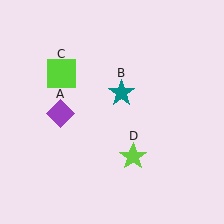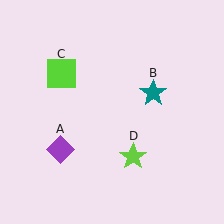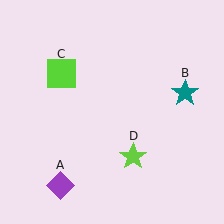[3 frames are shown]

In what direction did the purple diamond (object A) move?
The purple diamond (object A) moved down.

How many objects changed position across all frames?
2 objects changed position: purple diamond (object A), teal star (object B).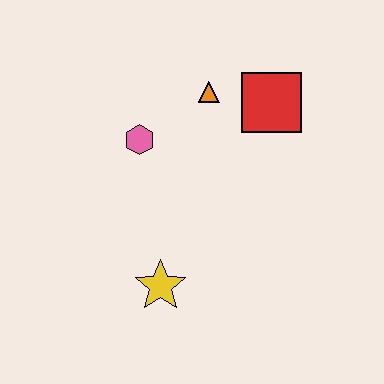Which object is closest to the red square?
The orange triangle is closest to the red square.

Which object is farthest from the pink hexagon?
The yellow star is farthest from the pink hexagon.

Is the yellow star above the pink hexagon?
No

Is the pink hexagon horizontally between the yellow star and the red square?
No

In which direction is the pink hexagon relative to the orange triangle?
The pink hexagon is to the left of the orange triangle.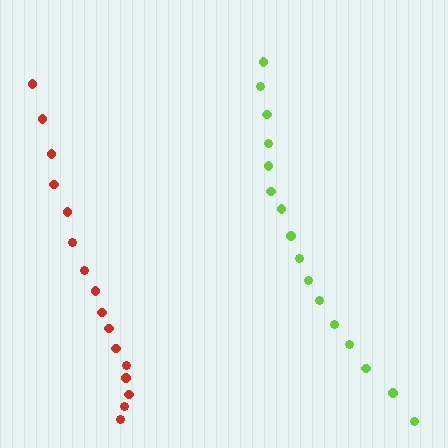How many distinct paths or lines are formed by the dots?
There are 2 distinct paths.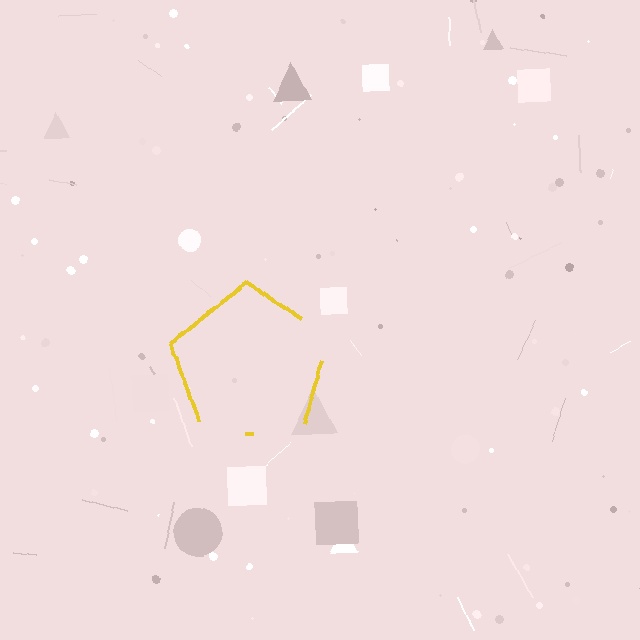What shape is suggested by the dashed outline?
The dashed outline suggests a pentagon.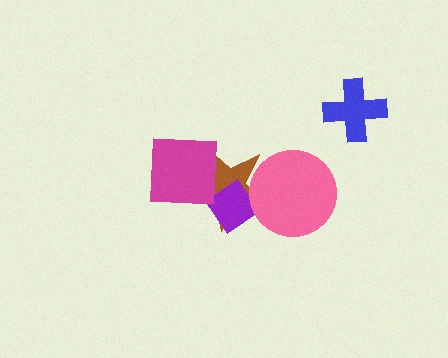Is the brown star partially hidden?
Yes, it is partially covered by another shape.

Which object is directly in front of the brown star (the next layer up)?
The purple diamond is directly in front of the brown star.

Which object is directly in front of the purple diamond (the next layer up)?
The magenta square is directly in front of the purple diamond.